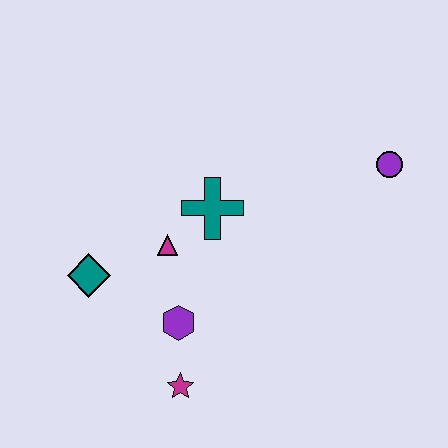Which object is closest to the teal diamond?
The magenta triangle is closest to the teal diamond.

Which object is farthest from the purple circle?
The teal diamond is farthest from the purple circle.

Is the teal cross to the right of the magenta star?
Yes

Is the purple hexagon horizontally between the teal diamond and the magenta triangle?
No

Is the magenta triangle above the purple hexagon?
Yes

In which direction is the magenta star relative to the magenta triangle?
The magenta star is below the magenta triangle.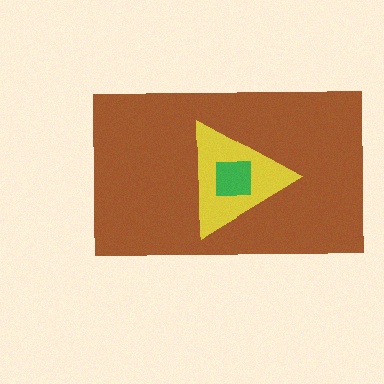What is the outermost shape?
The brown rectangle.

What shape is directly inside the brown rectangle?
The yellow triangle.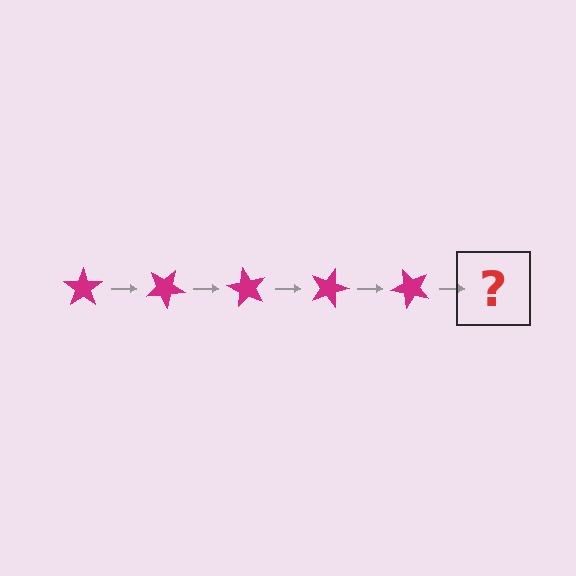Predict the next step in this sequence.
The next step is a magenta star rotated 150 degrees.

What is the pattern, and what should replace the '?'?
The pattern is that the star rotates 30 degrees each step. The '?' should be a magenta star rotated 150 degrees.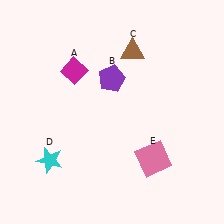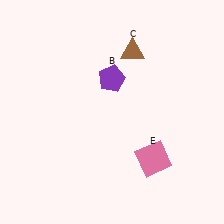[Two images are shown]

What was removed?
The magenta diamond (A), the cyan star (D) were removed in Image 2.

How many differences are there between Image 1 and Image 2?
There are 2 differences between the two images.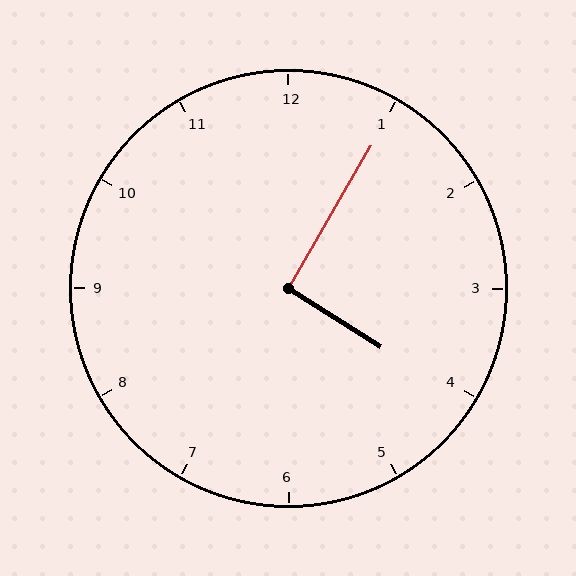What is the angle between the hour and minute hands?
Approximately 92 degrees.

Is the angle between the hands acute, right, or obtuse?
It is right.